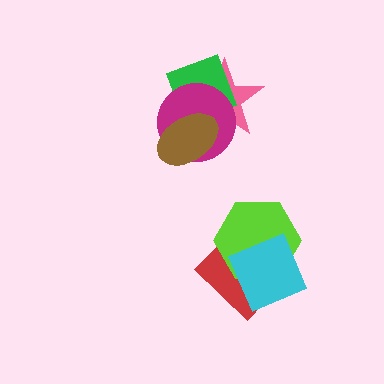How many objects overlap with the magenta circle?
3 objects overlap with the magenta circle.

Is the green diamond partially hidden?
Yes, it is partially covered by another shape.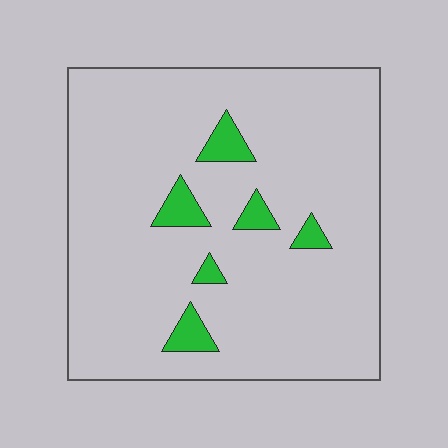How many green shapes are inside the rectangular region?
6.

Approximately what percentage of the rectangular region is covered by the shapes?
Approximately 5%.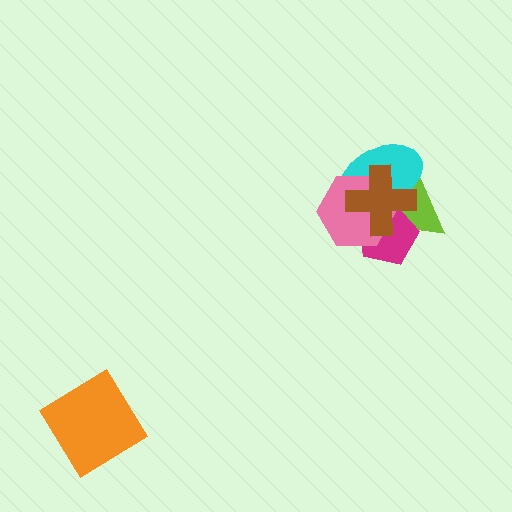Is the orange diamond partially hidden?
No, no other shape covers it.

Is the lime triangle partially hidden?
Yes, it is partially covered by another shape.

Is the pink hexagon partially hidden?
Yes, it is partially covered by another shape.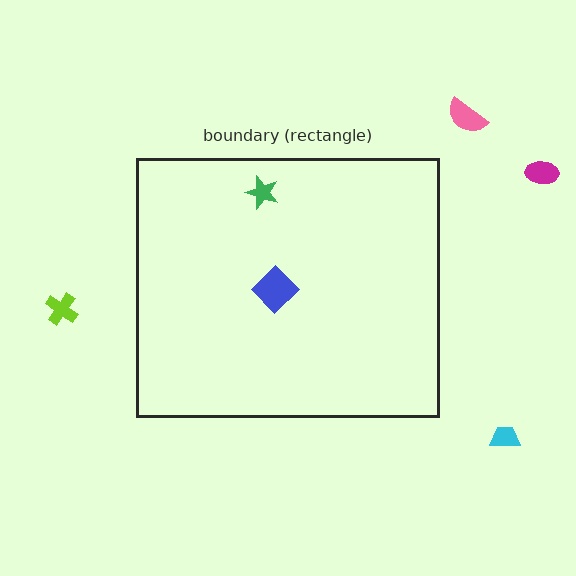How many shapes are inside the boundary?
2 inside, 4 outside.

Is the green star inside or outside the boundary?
Inside.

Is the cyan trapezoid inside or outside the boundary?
Outside.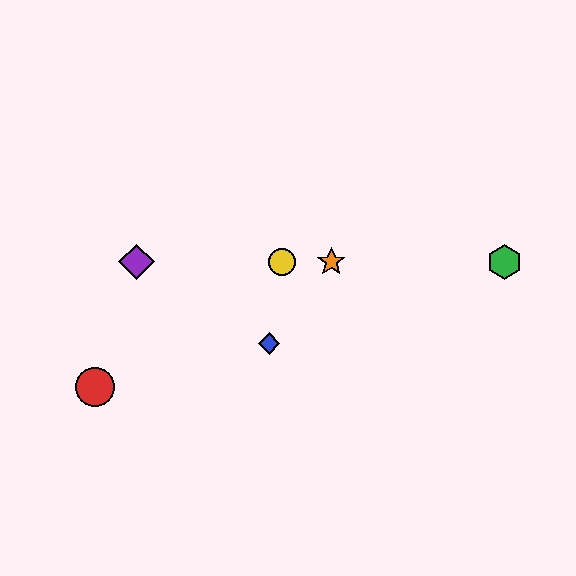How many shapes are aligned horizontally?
4 shapes (the green hexagon, the yellow circle, the purple diamond, the orange star) are aligned horizontally.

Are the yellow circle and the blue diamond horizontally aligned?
No, the yellow circle is at y≈262 and the blue diamond is at y≈343.